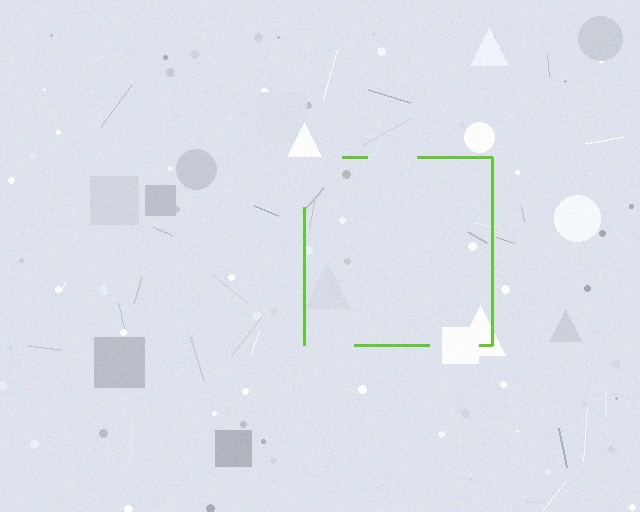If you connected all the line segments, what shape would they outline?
They would outline a square.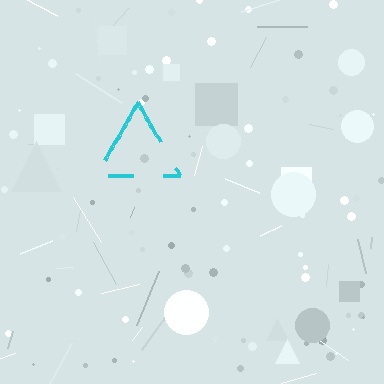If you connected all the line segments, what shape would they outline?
They would outline a triangle.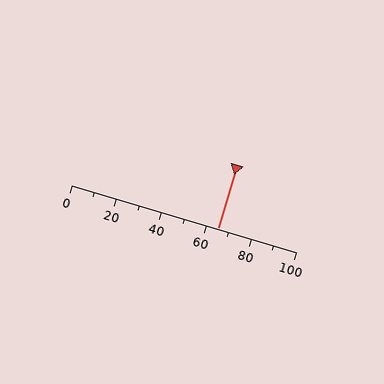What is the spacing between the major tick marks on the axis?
The major ticks are spaced 20 apart.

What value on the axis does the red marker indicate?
The marker indicates approximately 65.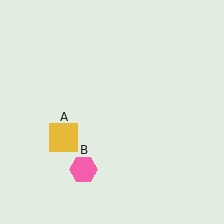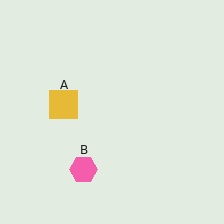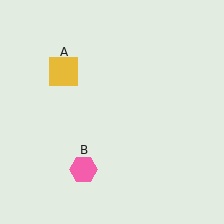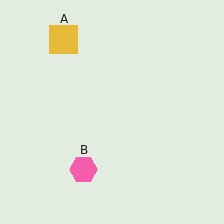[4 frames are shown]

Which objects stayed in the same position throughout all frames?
Pink hexagon (object B) remained stationary.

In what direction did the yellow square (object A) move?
The yellow square (object A) moved up.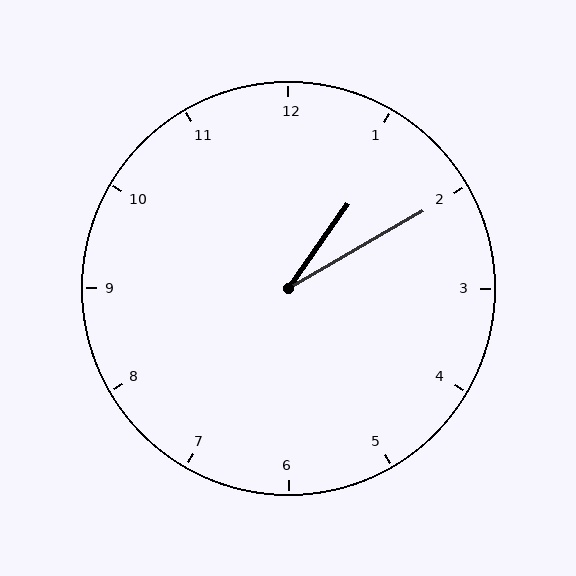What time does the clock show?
1:10.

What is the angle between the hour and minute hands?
Approximately 25 degrees.